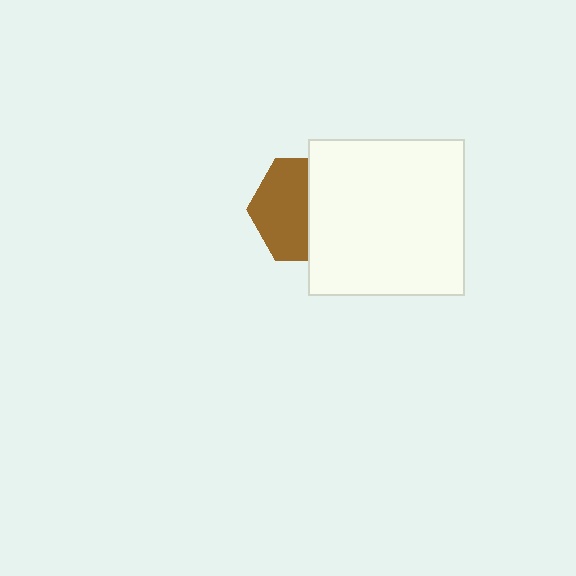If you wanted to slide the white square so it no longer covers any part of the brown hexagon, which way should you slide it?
Slide it right — that is the most direct way to separate the two shapes.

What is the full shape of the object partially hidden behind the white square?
The partially hidden object is a brown hexagon.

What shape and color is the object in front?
The object in front is a white square.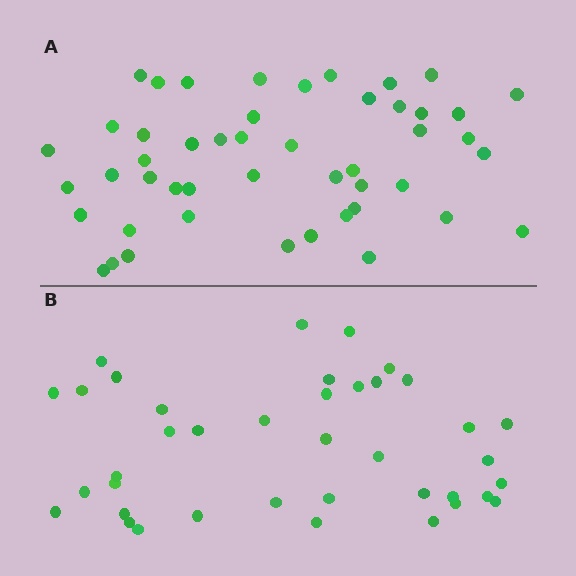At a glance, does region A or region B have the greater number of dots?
Region A (the top region) has more dots.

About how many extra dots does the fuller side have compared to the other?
Region A has roughly 8 or so more dots than region B.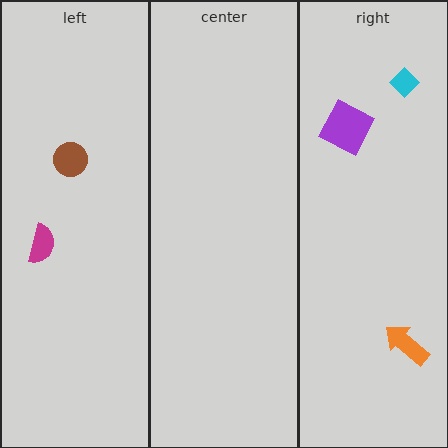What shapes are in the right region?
The orange arrow, the purple square, the cyan diamond.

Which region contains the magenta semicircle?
The left region.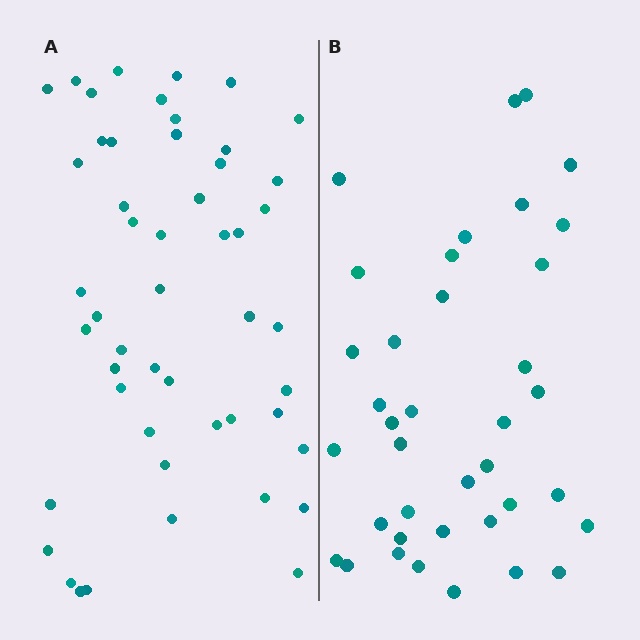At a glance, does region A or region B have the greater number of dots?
Region A (the left region) has more dots.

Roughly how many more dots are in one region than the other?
Region A has roughly 12 or so more dots than region B.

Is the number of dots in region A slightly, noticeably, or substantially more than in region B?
Region A has noticeably more, but not dramatically so. The ratio is roughly 1.3 to 1.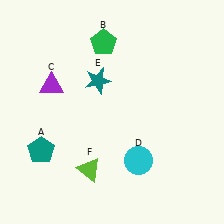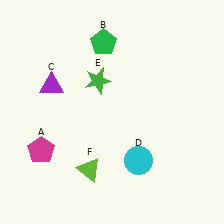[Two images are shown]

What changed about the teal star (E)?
In Image 1, E is teal. In Image 2, it changed to green.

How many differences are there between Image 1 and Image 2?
There are 2 differences between the two images.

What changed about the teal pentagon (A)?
In Image 1, A is teal. In Image 2, it changed to magenta.